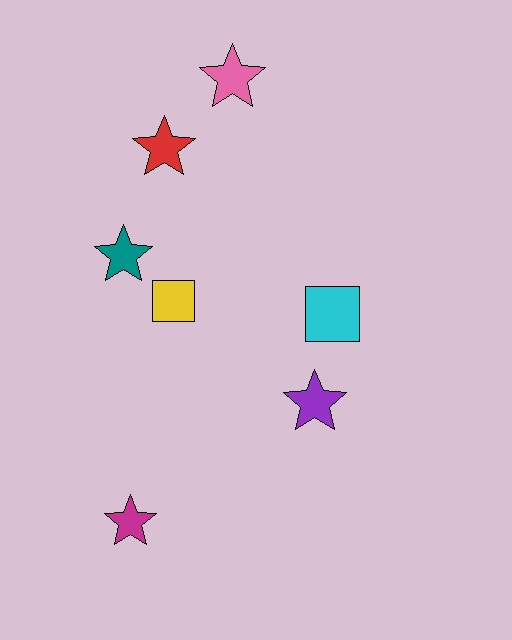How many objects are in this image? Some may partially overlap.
There are 7 objects.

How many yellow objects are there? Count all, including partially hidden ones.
There is 1 yellow object.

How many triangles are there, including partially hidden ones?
There are no triangles.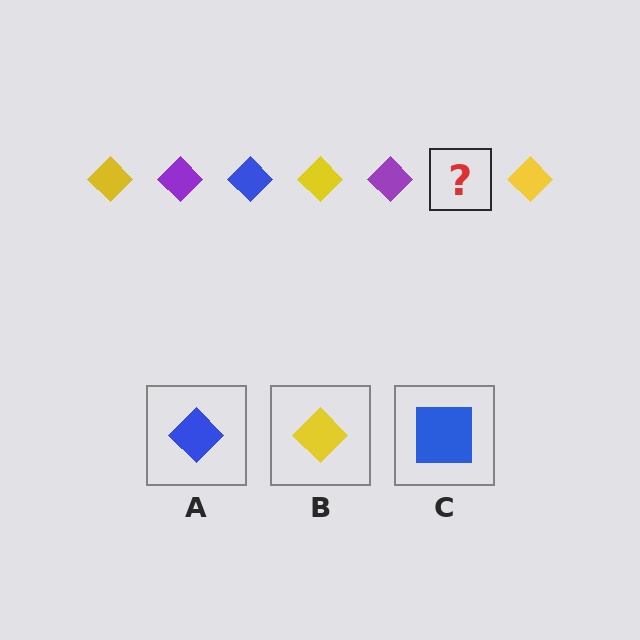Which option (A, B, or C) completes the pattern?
A.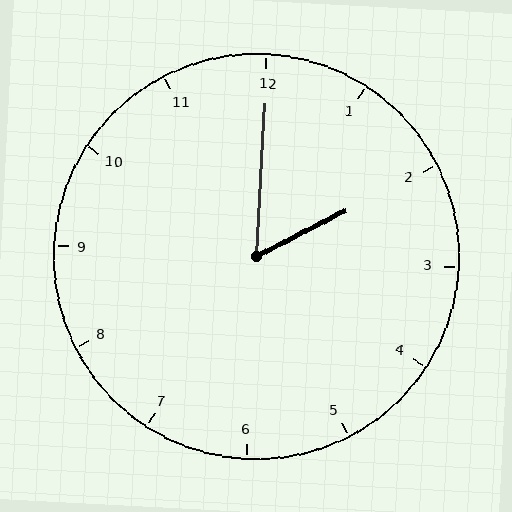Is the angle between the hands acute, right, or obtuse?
It is acute.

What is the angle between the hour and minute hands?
Approximately 60 degrees.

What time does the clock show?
2:00.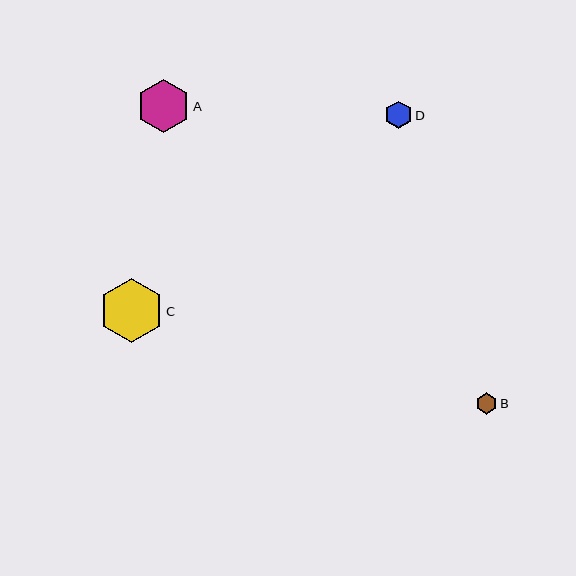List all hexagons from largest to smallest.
From largest to smallest: C, A, D, B.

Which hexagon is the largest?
Hexagon C is the largest with a size of approximately 64 pixels.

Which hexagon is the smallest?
Hexagon B is the smallest with a size of approximately 21 pixels.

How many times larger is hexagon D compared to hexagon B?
Hexagon D is approximately 1.3 times the size of hexagon B.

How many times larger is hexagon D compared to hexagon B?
Hexagon D is approximately 1.3 times the size of hexagon B.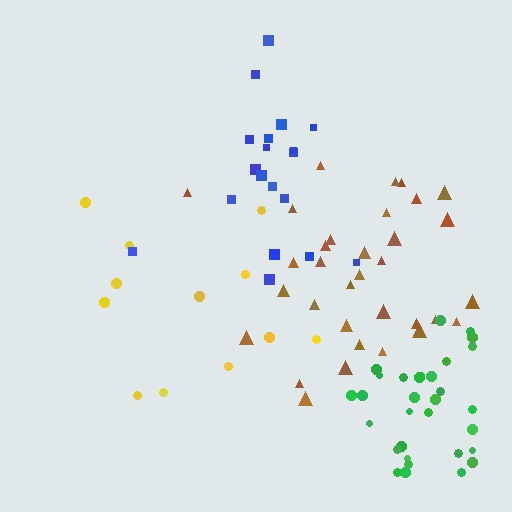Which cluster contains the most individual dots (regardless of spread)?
Brown (33).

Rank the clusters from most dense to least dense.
green, brown, blue, yellow.